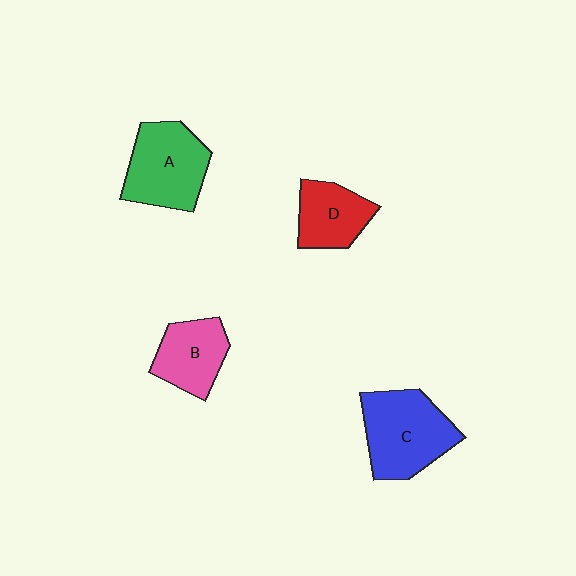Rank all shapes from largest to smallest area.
From largest to smallest: C (blue), A (green), B (pink), D (red).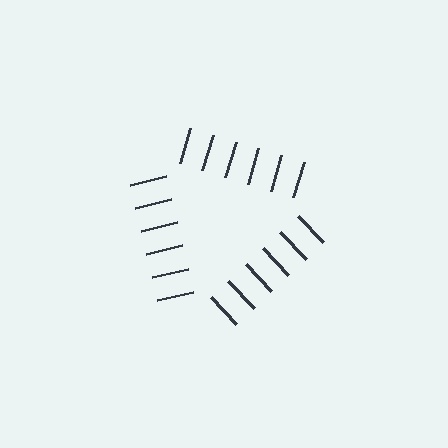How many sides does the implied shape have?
3 sides — the line-ends trace a triangle.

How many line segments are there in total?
18 — 6 along each of the 3 edges.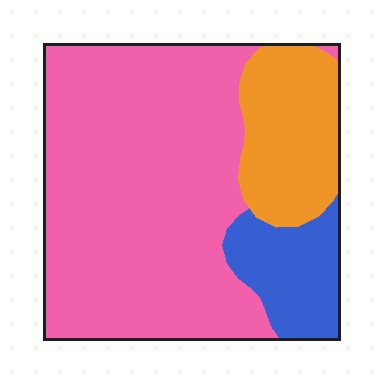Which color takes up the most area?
Pink, at roughly 70%.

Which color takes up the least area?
Blue, at roughly 15%.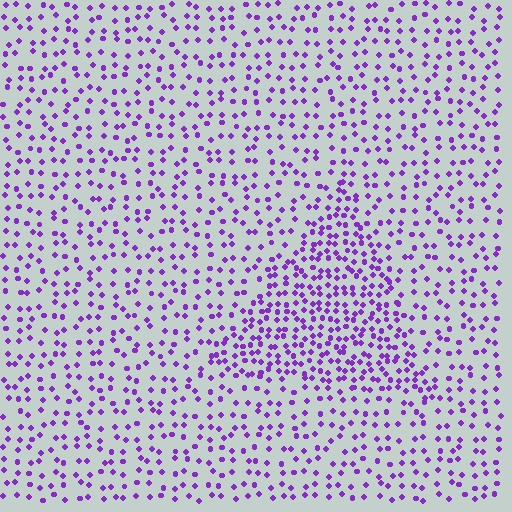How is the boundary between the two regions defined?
The boundary is defined by a change in element density (approximately 2.0x ratio). All elements are the same color, size, and shape.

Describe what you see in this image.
The image contains small purple elements arranged at two different densities. A triangle-shaped region is visible where the elements are more densely packed than the surrounding area.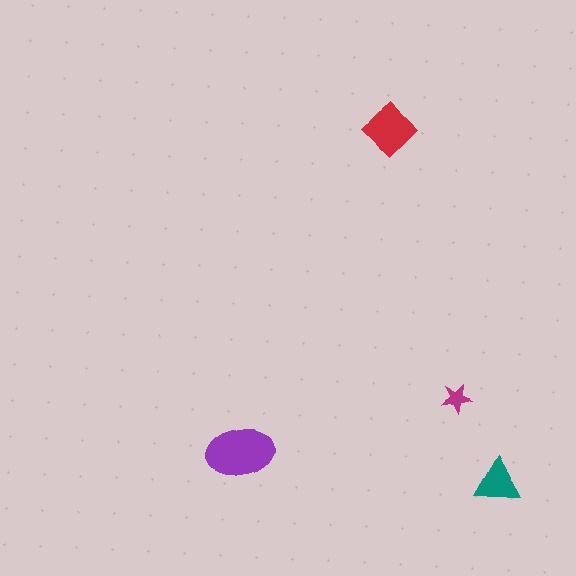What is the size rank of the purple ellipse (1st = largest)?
1st.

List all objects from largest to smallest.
The purple ellipse, the red diamond, the teal triangle, the magenta star.